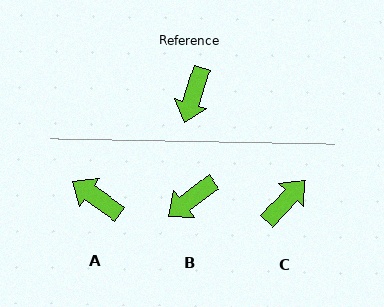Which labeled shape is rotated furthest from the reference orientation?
C, about 154 degrees away.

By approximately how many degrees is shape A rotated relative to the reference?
Approximately 108 degrees clockwise.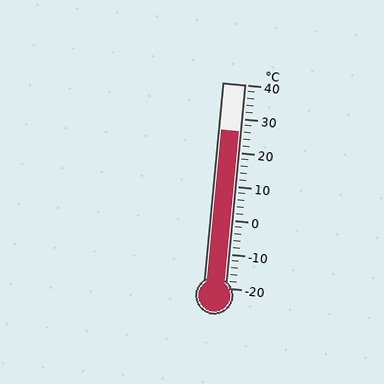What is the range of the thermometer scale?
The thermometer scale ranges from -20°C to 40°C.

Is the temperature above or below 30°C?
The temperature is below 30°C.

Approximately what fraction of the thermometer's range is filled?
The thermometer is filled to approximately 75% of its range.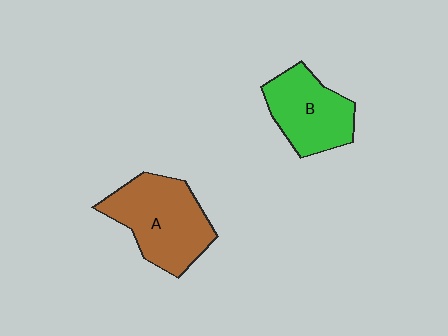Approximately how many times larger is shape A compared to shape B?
Approximately 1.3 times.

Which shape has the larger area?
Shape A (brown).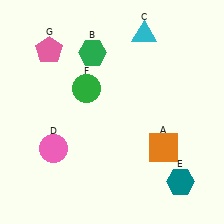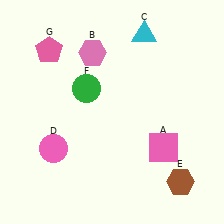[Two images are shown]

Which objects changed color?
A changed from orange to pink. B changed from green to pink. E changed from teal to brown.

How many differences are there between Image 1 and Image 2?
There are 3 differences between the two images.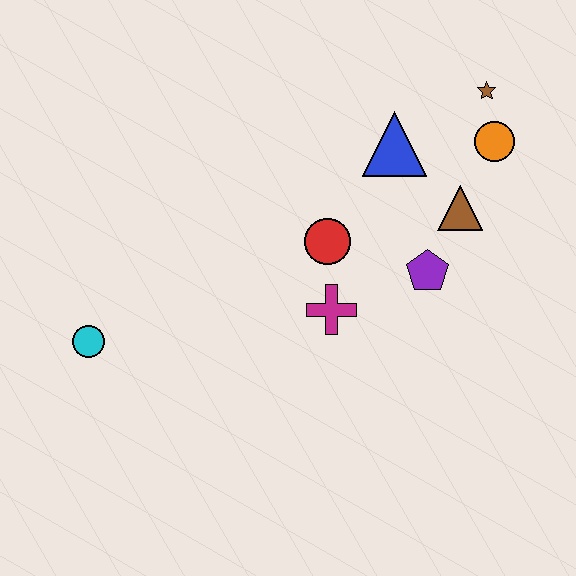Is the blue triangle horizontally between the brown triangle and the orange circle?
No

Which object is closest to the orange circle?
The brown star is closest to the orange circle.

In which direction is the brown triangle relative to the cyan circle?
The brown triangle is to the right of the cyan circle.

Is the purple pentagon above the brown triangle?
No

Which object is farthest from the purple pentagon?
The cyan circle is farthest from the purple pentagon.